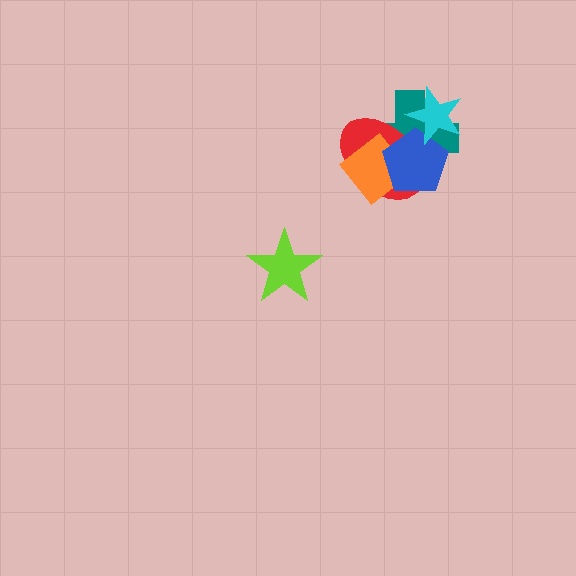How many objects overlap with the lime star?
0 objects overlap with the lime star.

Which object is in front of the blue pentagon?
The cyan star is in front of the blue pentagon.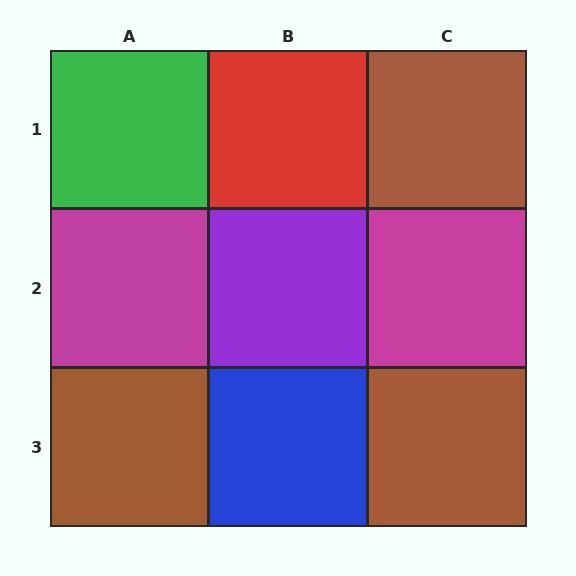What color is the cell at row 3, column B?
Blue.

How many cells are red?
1 cell is red.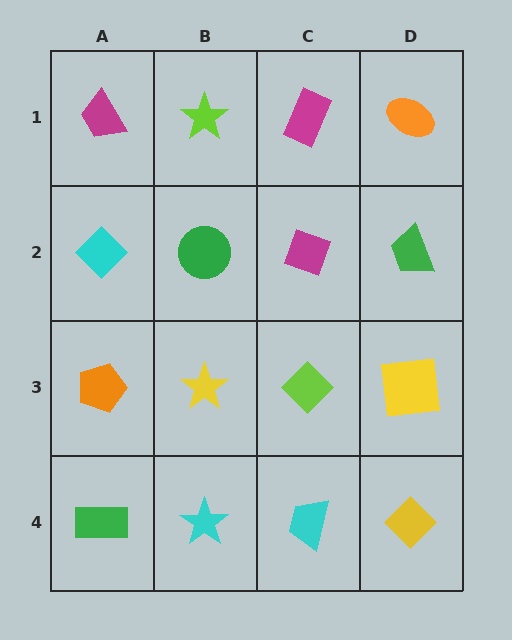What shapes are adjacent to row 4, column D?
A yellow square (row 3, column D), a cyan trapezoid (row 4, column C).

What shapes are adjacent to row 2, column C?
A magenta rectangle (row 1, column C), a lime diamond (row 3, column C), a green circle (row 2, column B), a green trapezoid (row 2, column D).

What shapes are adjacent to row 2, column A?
A magenta trapezoid (row 1, column A), an orange pentagon (row 3, column A), a green circle (row 2, column B).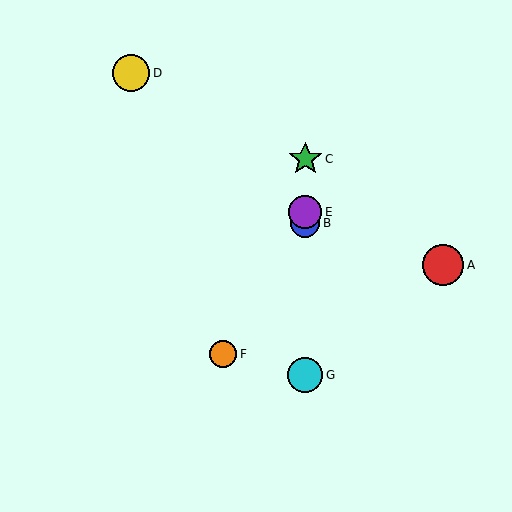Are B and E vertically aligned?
Yes, both are at x≈305.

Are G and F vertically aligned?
No, G is at x≈305 and F is at x≈223.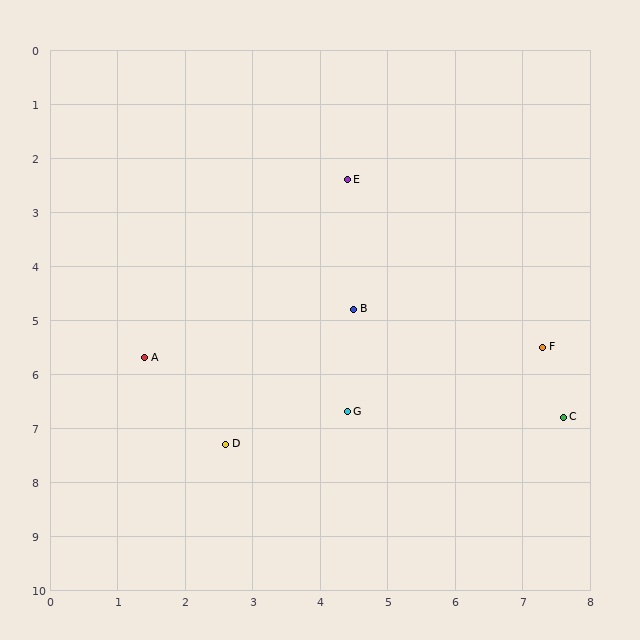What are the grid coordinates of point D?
Point D is at approximately (2.6, 7.3).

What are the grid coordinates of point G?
Point G is at approximately (4.4, 6.7).